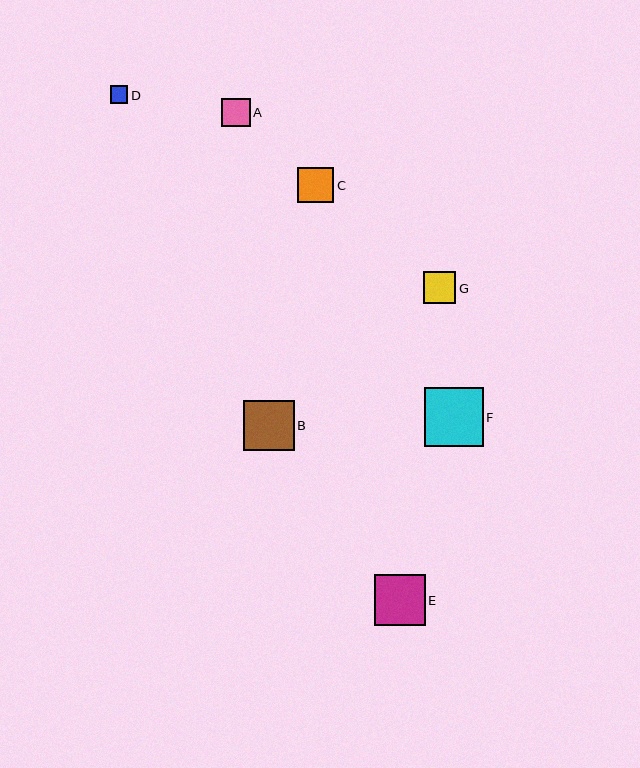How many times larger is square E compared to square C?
Square E is approximately 1.4 times the size of square C.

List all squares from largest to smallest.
From largest to smallest: F, E, B, C, G, A, D.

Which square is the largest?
Square F is the largest with a size of approximately 59 pixels.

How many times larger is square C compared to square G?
Square C is approximately 1.1 times the size of square G.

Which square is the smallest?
Square D is the smallest with a size of approximately 17 pixels.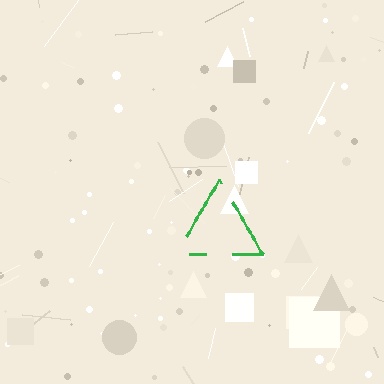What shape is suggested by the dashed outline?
The dashed outline suggests a triangle.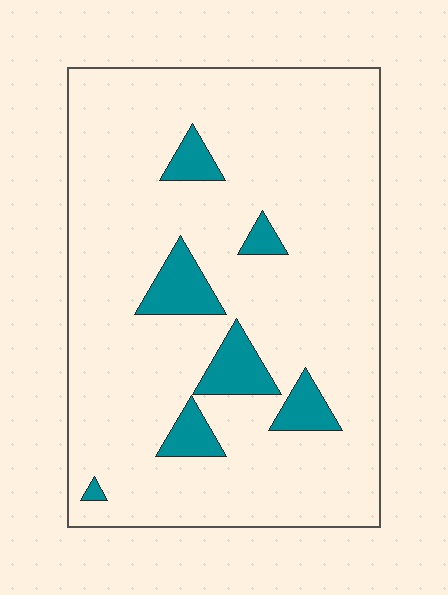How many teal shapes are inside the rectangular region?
7.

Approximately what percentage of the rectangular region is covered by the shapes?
Approximately 10%.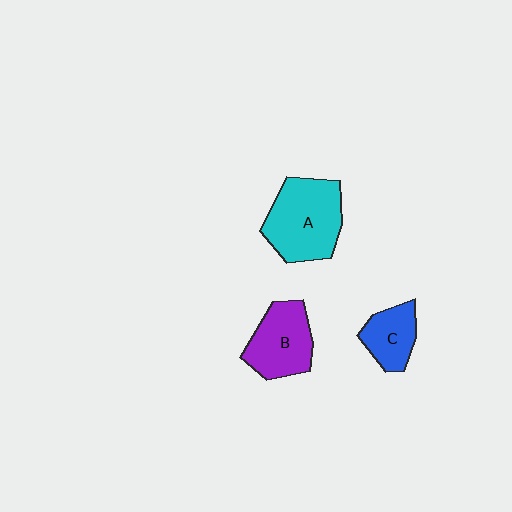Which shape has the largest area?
Shape A (cyan).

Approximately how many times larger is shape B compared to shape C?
Approximately 1.5 times.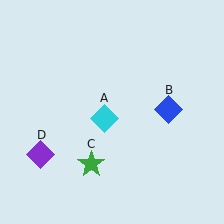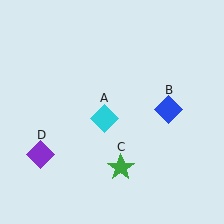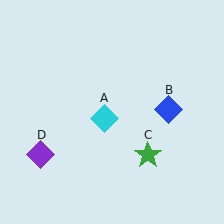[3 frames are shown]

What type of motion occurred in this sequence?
The green star (object C) rotated counterclockwise around the center of the scene.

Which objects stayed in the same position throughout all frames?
Cyan diamond (object A) and blue diamond (object B) and purple diamond (object D) remained stationary.